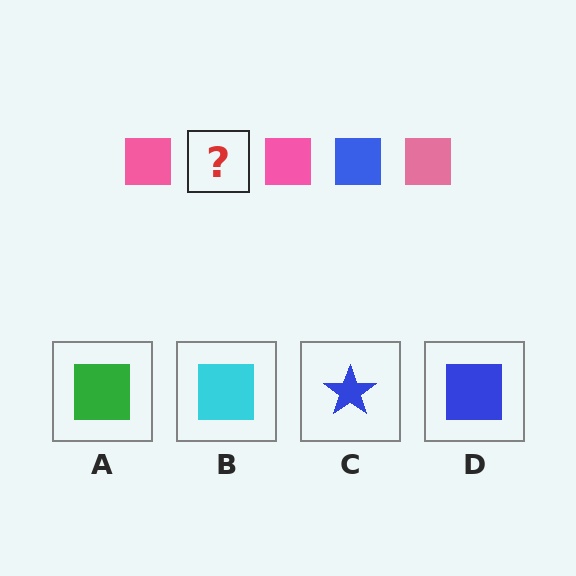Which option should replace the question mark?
Option D.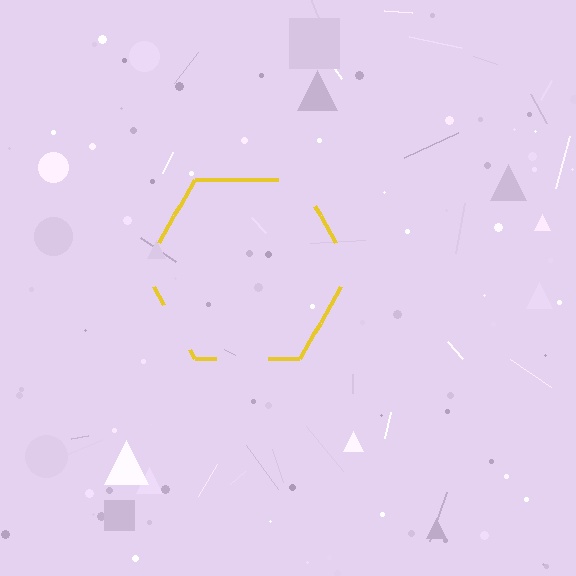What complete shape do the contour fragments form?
The contour fragments form a hexagon.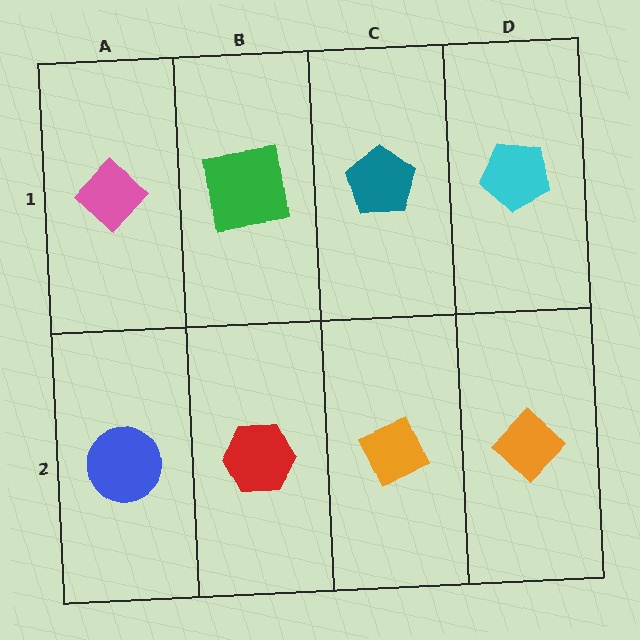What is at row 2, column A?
A blue circle.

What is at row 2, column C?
An orange diamond.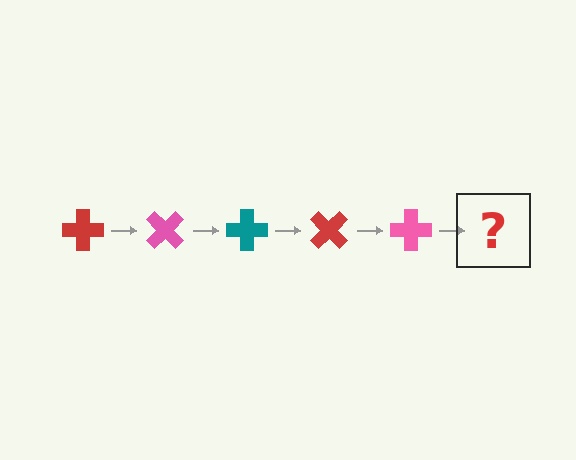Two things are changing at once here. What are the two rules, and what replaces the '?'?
The two rules are that it rotates 45 degrees each step and the color cycles through red, pink, and teal. The '?' should be a teal cross, rotated 225 degrees from the start.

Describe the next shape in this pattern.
It should be a teal cross, rotated 225 degrees from the start.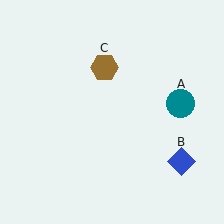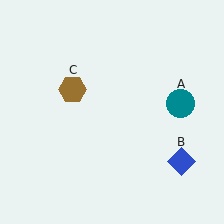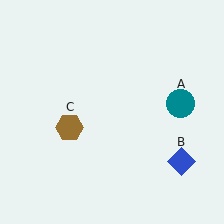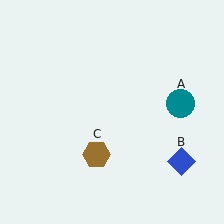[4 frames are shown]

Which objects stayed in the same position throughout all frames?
Teal circle (object A) and blue diamond (object B) remained stationary.